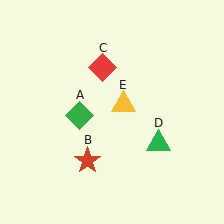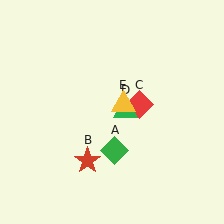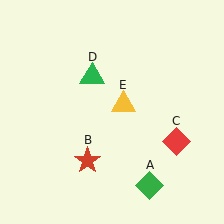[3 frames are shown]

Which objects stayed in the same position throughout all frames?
Red star (object B) and yellow triangle (object E) remained stationary.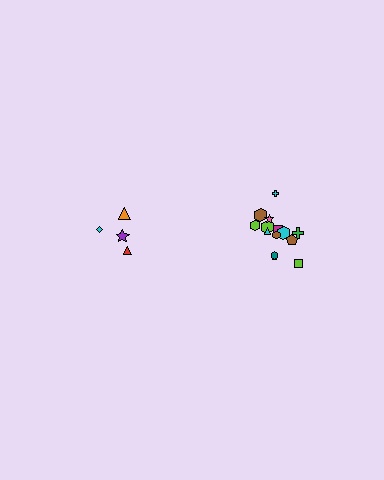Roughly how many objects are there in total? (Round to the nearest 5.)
Roughly 20 objects in total.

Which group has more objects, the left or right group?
The right group.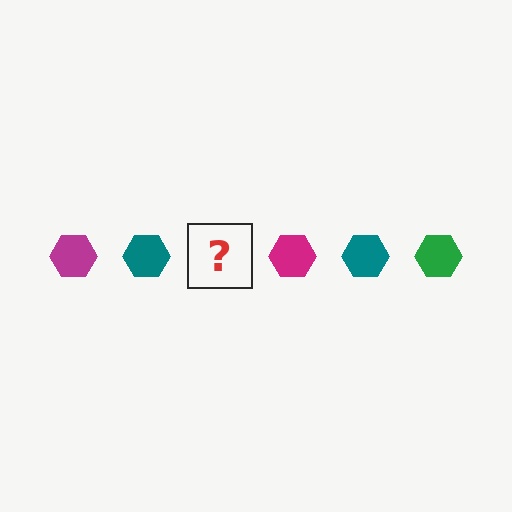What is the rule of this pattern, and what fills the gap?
The rule is that the pattern cycles through magenta, teal, green hexagons. The gap should be filled with a green hexagon.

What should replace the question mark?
The question mark should be replaced with a green hexagon.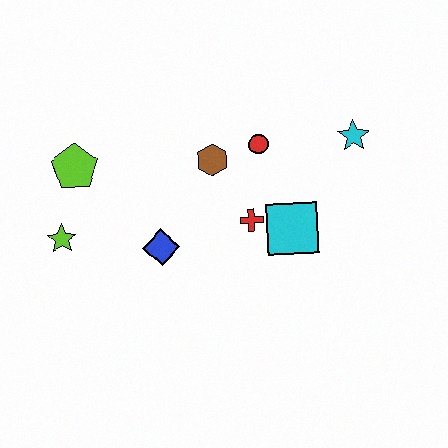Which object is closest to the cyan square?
The red cross is closest to the cyan square.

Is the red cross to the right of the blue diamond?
Yes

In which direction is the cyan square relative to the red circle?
The cyan square is below the red circle.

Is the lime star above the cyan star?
No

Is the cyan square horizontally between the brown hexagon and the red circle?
No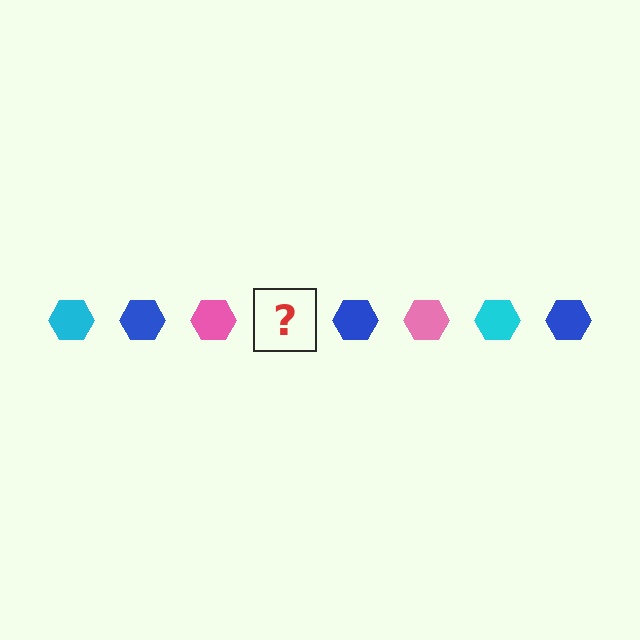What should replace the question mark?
The question mark should be replaced with a cyan hexagon.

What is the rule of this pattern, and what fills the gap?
The rule is that the pattern cycles through cyan, blue, pink hexagons. The gap should be filled with a cyan hexagon.